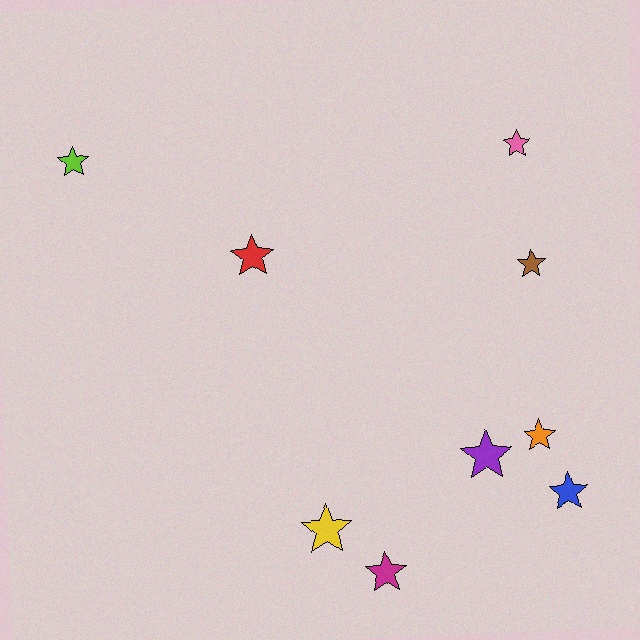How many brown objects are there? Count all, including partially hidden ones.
There is 1 brown object.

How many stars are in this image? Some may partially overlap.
There are 9 stars.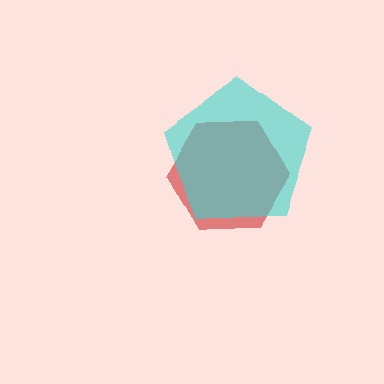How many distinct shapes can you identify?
There are 2 distinct shapes: a red hexagon, a cyan pentagon.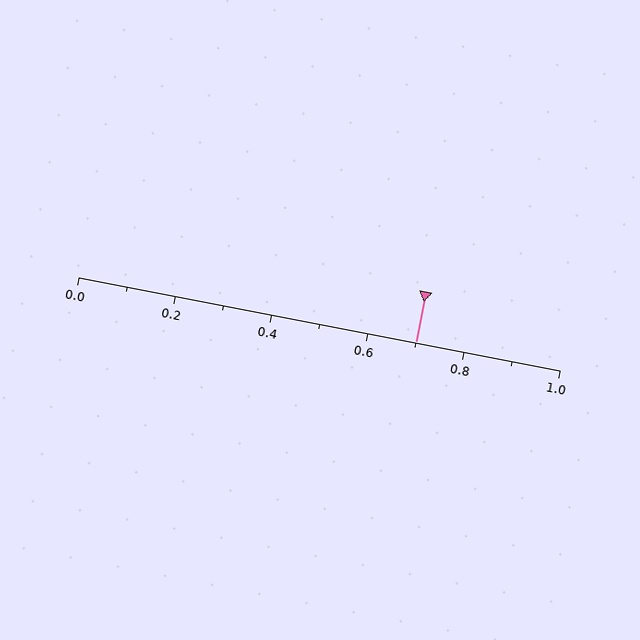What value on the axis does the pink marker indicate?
The marker indicates approximately 0.7.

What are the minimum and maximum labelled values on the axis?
The axis runs from 0.0 to 1.0.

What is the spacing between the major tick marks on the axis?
The major ticks are spaced 0.2 apart.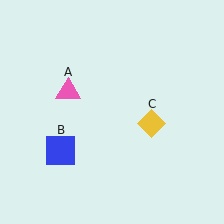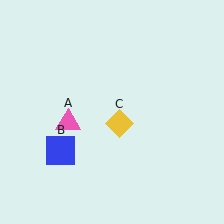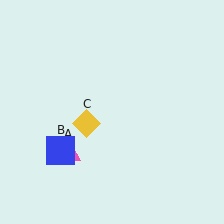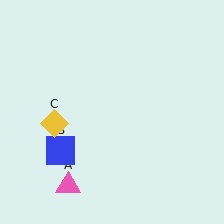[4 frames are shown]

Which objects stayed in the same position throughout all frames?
Blue square (object B) remained stationary.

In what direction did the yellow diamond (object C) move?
The yellow diamond (object C) moved left.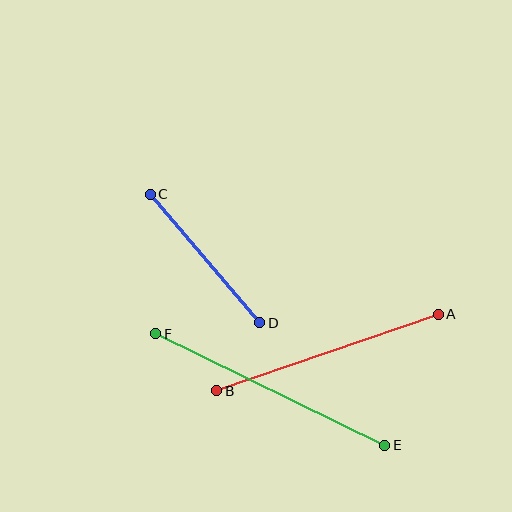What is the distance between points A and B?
The distance is approximately 234 pixels.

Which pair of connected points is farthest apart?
Points E and F are farthest apart.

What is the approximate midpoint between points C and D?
The midpoint is at approximately (205, 259) pixels.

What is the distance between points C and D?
The distance is approximately 169 pixels.